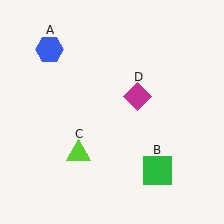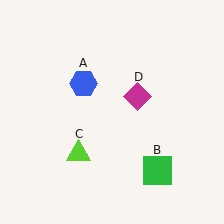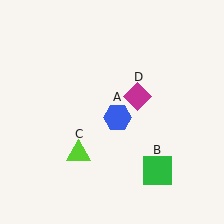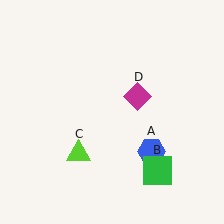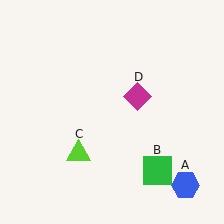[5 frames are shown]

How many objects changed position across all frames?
1 object changed position: blue hexagon (object A).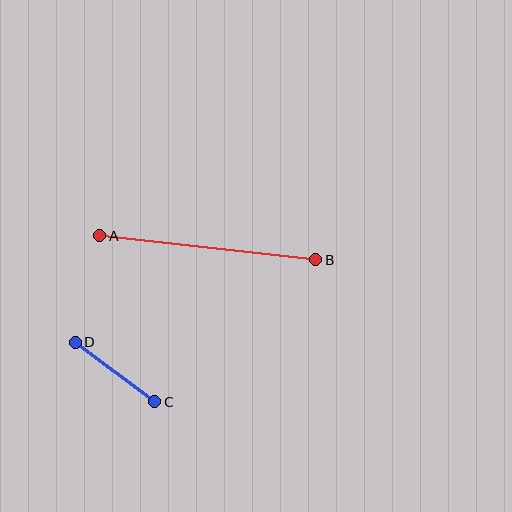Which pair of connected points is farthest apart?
Points A and B are farthest apart.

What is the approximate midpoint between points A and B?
The midpoint is at approximately (208, 248) pixels.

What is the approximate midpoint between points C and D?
The midpoint is at approximately (115, 372) pixels.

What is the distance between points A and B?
The distance is approximately 217 pixels.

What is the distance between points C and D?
The distance is approximately 99 pixels.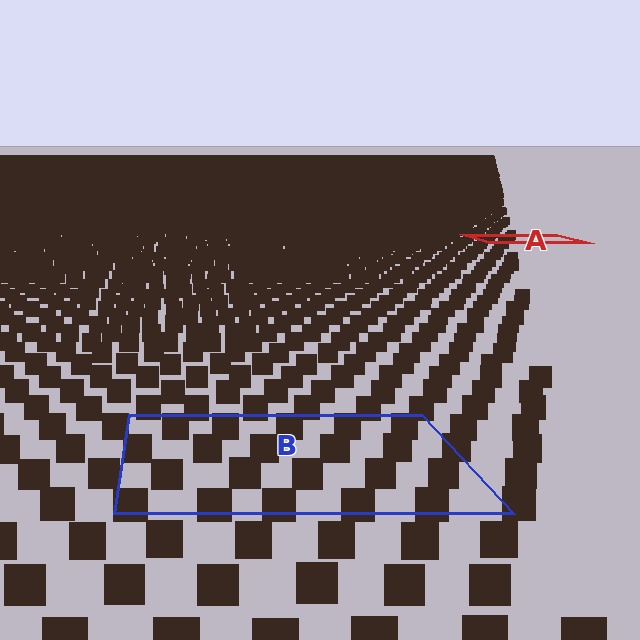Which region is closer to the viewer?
Region B is closer. The texture elements there are larger and more spread out.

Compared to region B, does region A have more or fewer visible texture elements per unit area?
Region A has more texture elements per unit area — they are packed more densely because it is farther away.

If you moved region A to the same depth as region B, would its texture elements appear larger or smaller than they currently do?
They would appear larger. At a closer depth, the same texture elements are projected at a bigger on-screen size.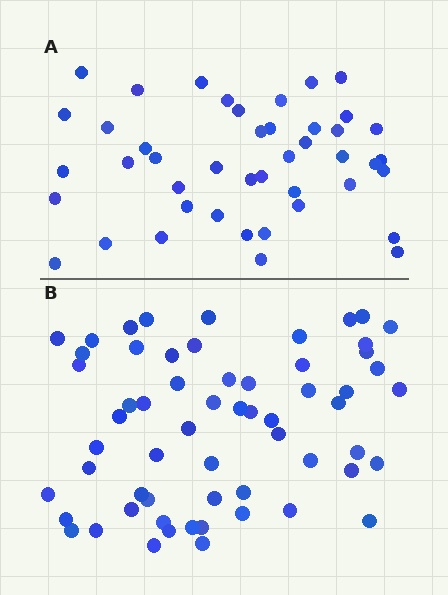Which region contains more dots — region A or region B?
Region B (the bottom region) has more dots.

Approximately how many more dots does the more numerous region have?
Region B has approximately 15 more dots than region A.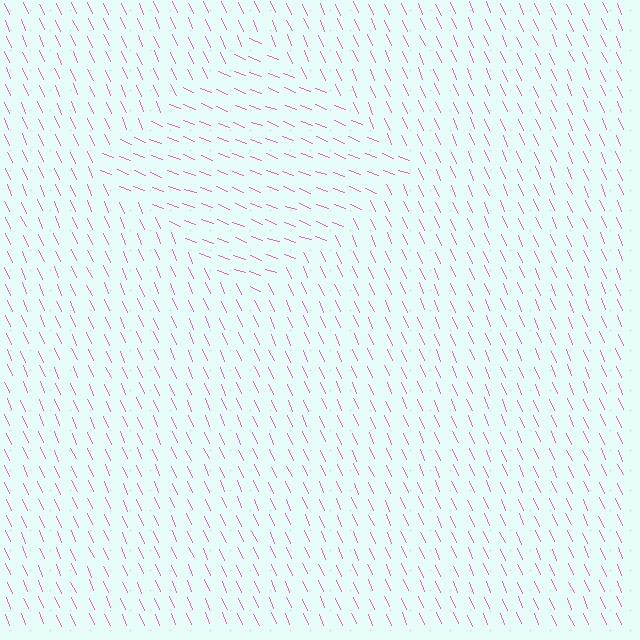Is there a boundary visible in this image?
Yes, there is a texture boundary formed by a change in line orientation.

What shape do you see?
I see a diamond.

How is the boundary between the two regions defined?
The boundary is defined purely by a change in line orientation (approximately 45 degrees difference). All lines are the same color and thickness.